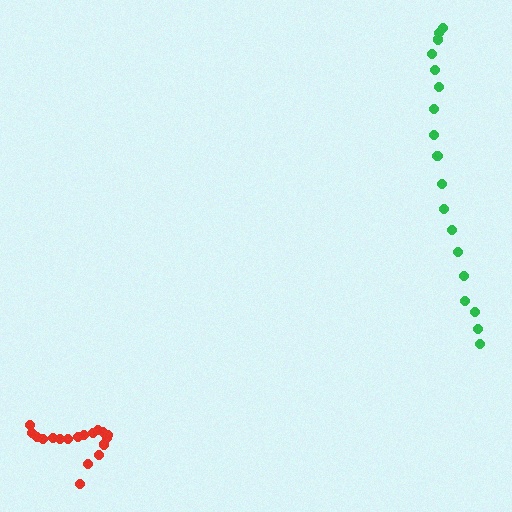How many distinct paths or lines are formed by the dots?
There are 2 distinct paths.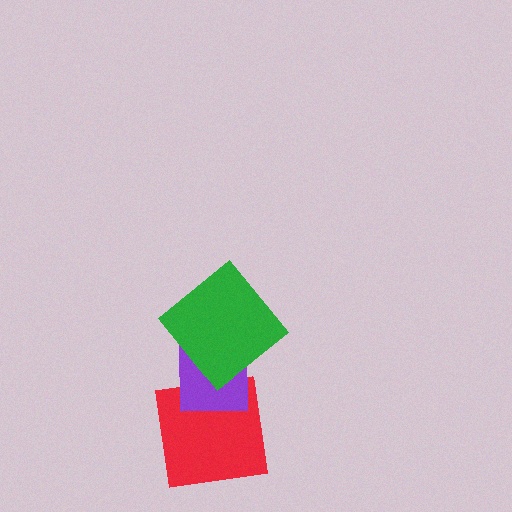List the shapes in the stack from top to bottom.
From top to bottom: the green diamond, the purple square, the red square.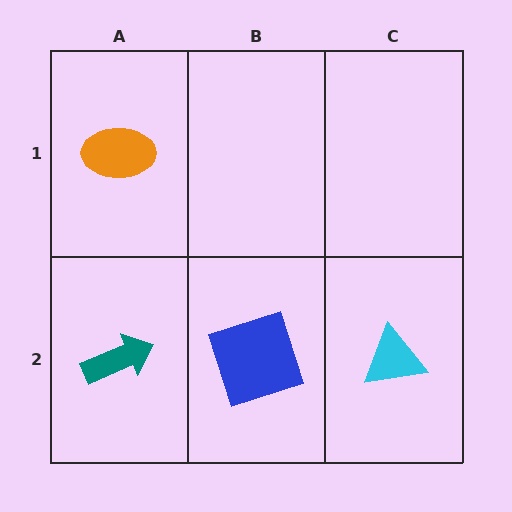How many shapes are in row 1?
1 shape.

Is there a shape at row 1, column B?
No, that cell is empty.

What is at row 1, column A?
An orange ellipse.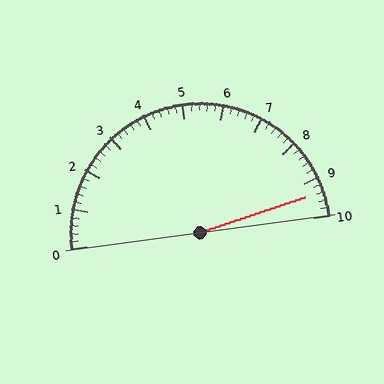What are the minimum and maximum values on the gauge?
The gauge ranges from 0 to 10.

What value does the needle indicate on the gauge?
The needle indicates approximately 9.4.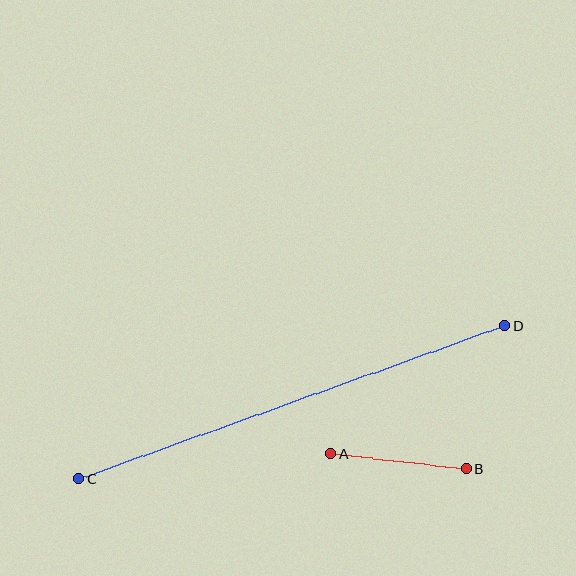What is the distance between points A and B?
The distance is approximately 136 pixels.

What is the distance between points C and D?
The distance is approximately 453 pixels.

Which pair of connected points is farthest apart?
Points C and D are farthest apart.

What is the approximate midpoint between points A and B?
The midpoint is at approximately (399, 461) pixels.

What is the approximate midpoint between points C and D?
The midpoint is at approximately (292, 402) pixels.